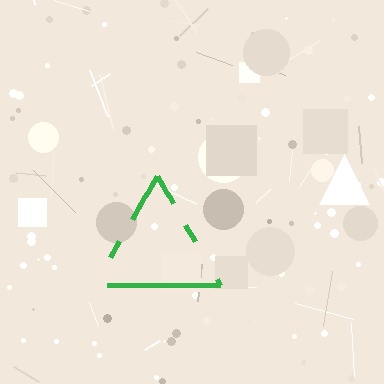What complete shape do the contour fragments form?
The contour fragments form a triangle.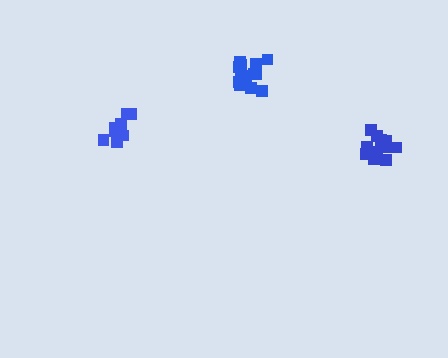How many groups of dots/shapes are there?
There are 3 groups.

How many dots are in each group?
Group 1: 9 dots, Group 2: 13 dots, Group 3: 14 dots (36 total).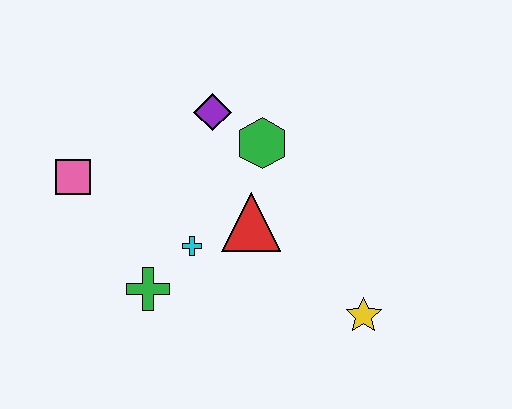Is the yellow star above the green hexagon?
No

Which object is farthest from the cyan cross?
The yellow star is farthest from the cyan cross.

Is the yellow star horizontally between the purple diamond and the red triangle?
No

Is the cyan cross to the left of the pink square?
No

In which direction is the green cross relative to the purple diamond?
The green cross is below the purple diamond.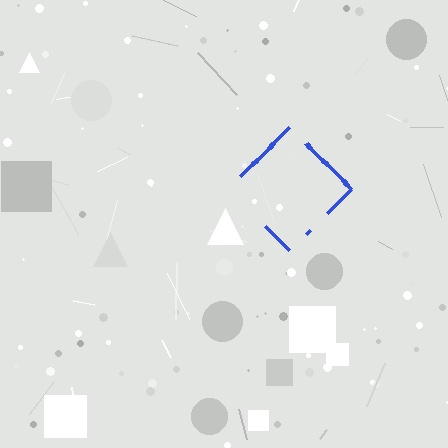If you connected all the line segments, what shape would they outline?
They would outline a diamond.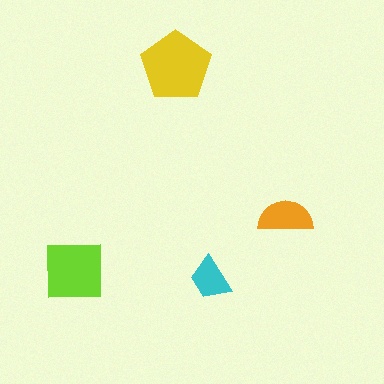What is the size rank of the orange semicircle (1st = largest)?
3rd.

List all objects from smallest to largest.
The cyan trapezoid, the orange semicircle, the lime square, the yellow pentagon.